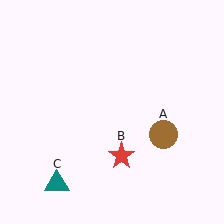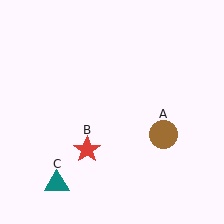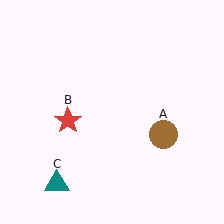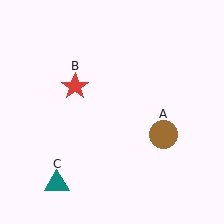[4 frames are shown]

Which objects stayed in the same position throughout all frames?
Brown circle (object A) and teal triangle (object C) remained stationary.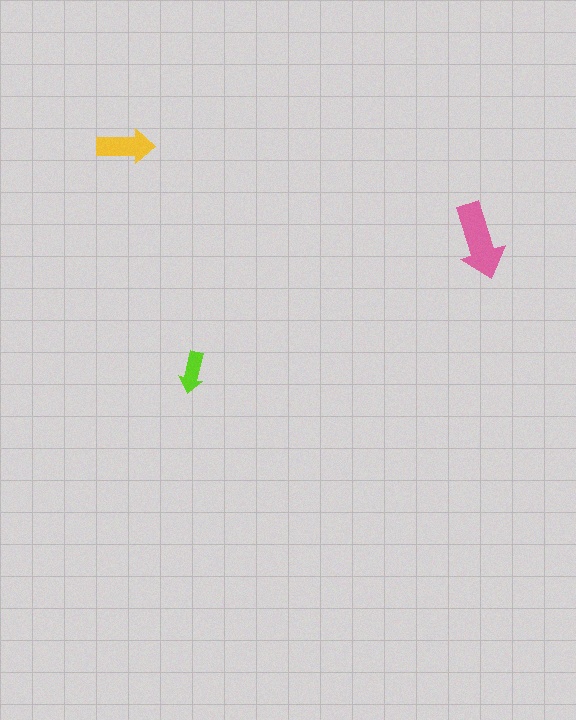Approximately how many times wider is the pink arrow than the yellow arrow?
About 1.5 times wider.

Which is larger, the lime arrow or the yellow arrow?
The yellow one.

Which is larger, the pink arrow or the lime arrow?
The pink one.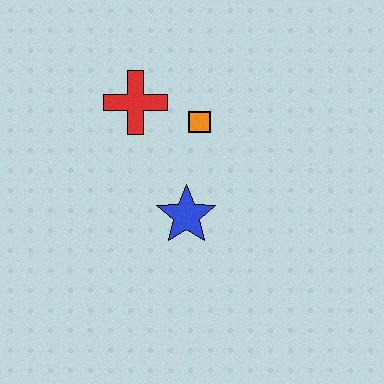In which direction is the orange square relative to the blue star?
The orange square is above the blue star.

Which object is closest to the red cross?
The orange square is closest to the red cross.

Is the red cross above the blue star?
Yes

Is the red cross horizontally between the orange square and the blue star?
No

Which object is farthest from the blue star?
The red cross is farthest from the blue star.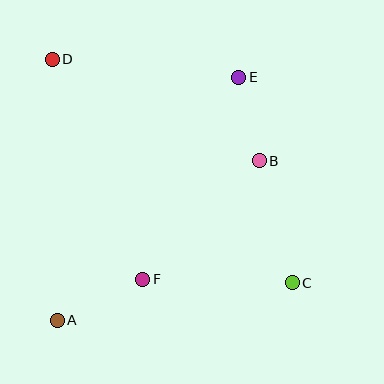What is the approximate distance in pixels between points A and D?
The distance between A and D is approximately 261 pixels.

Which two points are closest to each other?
Points B and E are closest to each other.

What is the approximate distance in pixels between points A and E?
The distance between A and E is approximately 303 pixels.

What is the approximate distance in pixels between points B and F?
The distance between B and F is approximately 166 pixels.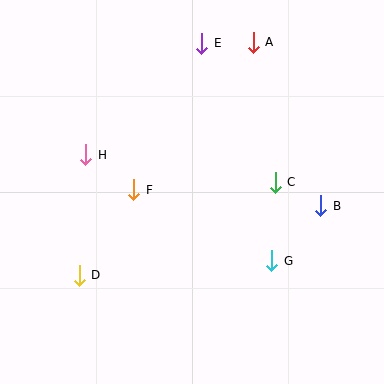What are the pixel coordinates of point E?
Point E is at (202, 43).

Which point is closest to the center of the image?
Point F at (134, 190) is closest to the center.